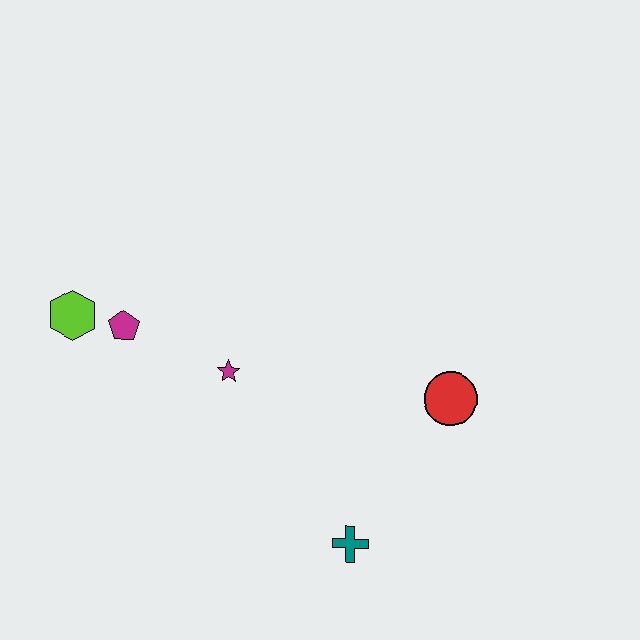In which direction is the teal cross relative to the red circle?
The teal cross is below the red circle.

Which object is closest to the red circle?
The teal cross is closest to the red circle.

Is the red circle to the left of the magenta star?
No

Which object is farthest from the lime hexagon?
The red circle is farthest from the lime hexagon.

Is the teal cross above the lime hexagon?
No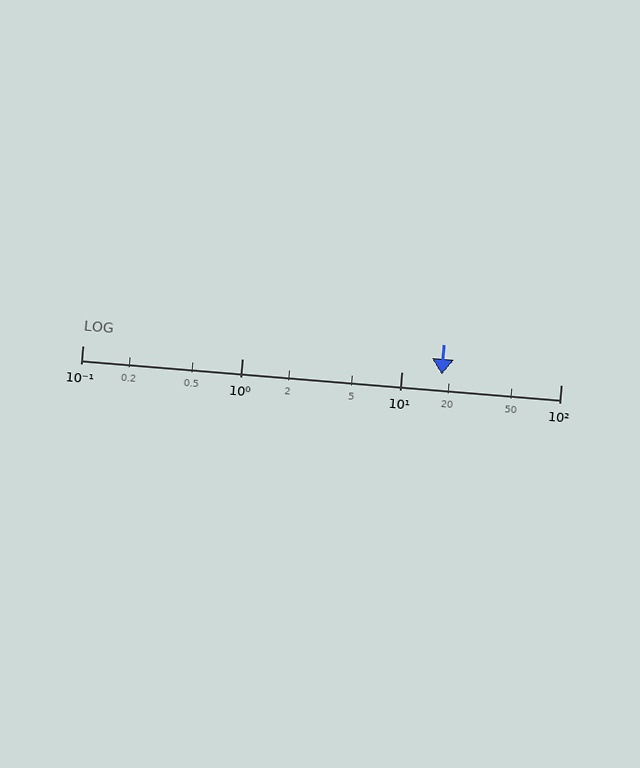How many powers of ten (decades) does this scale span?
The scale spans 3 decades, from 0.1 to 100.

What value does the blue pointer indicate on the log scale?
The pointer indicates approximately 18.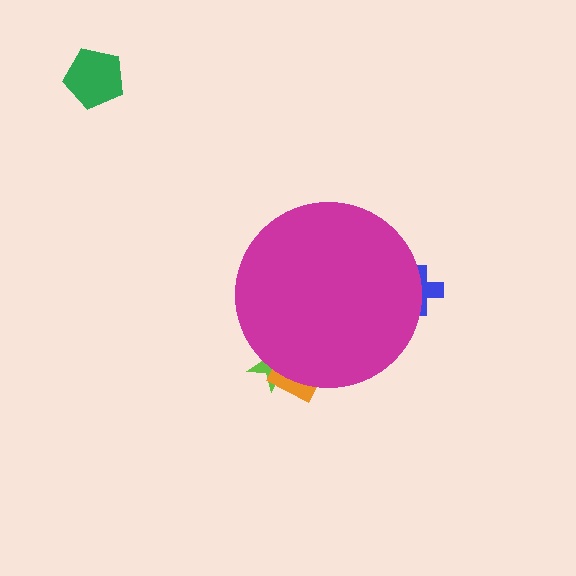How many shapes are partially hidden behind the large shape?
3 shapes are partially hidden.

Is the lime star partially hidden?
Yes, the lime star is partially hidden behind the magenta circle.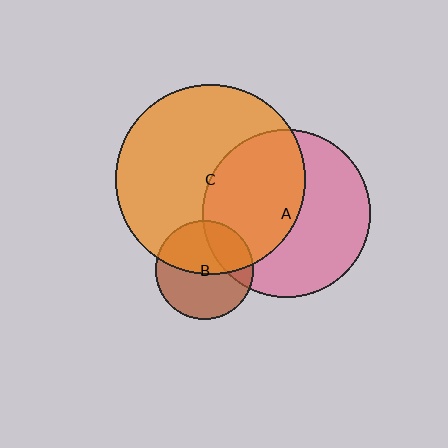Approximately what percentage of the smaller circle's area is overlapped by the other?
Approximately 50%.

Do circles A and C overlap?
Yes.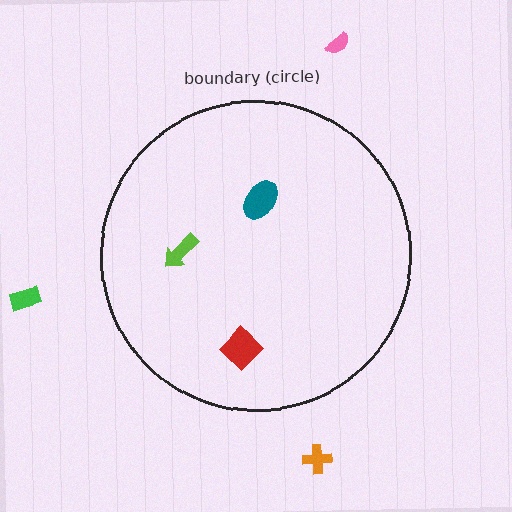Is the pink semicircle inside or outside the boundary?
Outside.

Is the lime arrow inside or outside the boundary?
Inside.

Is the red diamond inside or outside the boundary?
Inside.